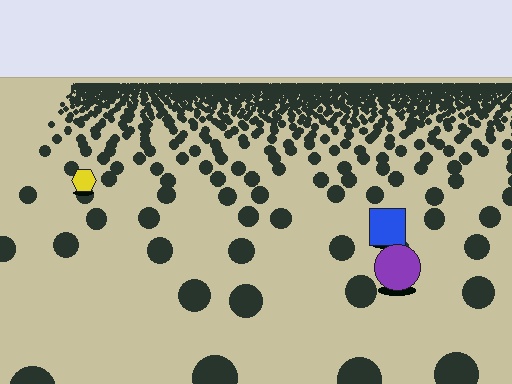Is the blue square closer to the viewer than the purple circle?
No. The purple circle is closer — you can tell from the texture gradient: the ground texture is coarser near it.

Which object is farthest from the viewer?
The yellow hexagon is farthest from the viewer. It appears smaller and the ground texture around it is denser.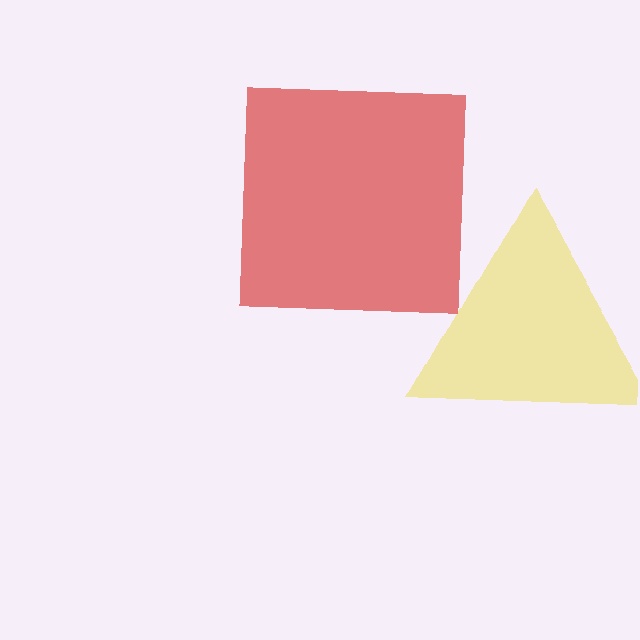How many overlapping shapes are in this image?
There are 2 overlapping shapes in the image.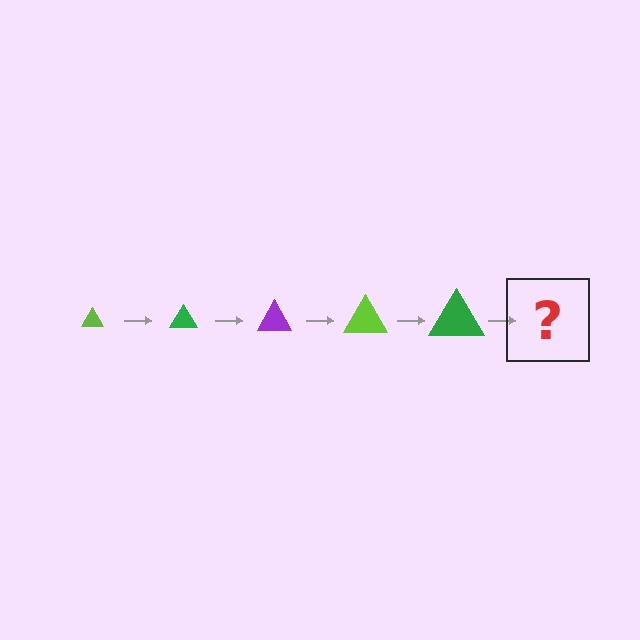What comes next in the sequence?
The next element should be a purple triangle, larger than the previous one.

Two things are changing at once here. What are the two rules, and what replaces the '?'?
The two rules are that the triangle grows larger each step and the color cycles through lime, green, and purple. The '?' should be a purple triangle, larger than the previous one.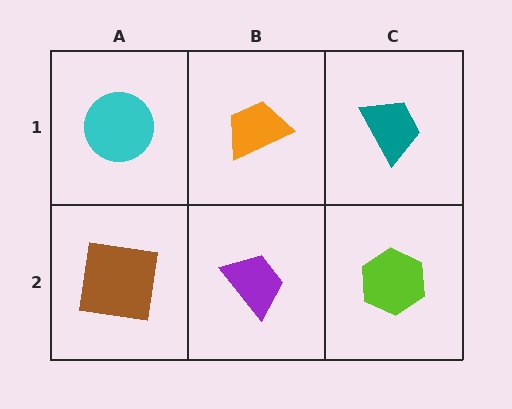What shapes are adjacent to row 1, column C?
A lime hexagon (row 2, column C), an orange trapezoid (row 1, column B).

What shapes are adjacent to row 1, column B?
A purple trapezoid (row 2, column B), a cyan circle (row 1, column A), a teal trapezoid (row 1, column C).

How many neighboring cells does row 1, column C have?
2.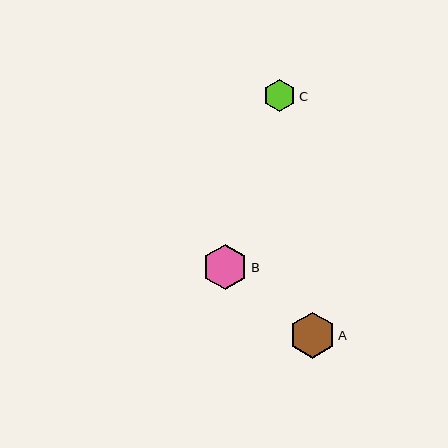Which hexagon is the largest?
Hexagon A is the largest with a size of approximately 46 pixels.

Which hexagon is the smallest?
Hexagon C is the smallest with a size of approximately 32 pixels.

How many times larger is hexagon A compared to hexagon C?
Hexagon A is approximately 1.4 times the size of hexagon C.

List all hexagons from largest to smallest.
From largest to smallest: A, B, C.